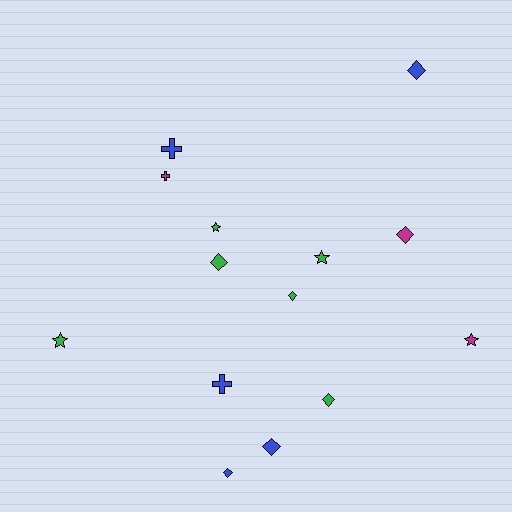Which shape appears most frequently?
Diamond, with 7 objects.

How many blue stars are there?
There are no blue stars.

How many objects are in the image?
There are 14 objects.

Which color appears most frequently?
Green, with 6 objects.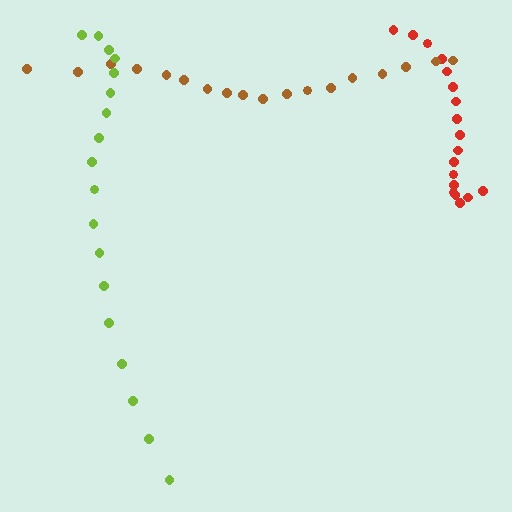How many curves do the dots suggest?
There are 3 distinct paths.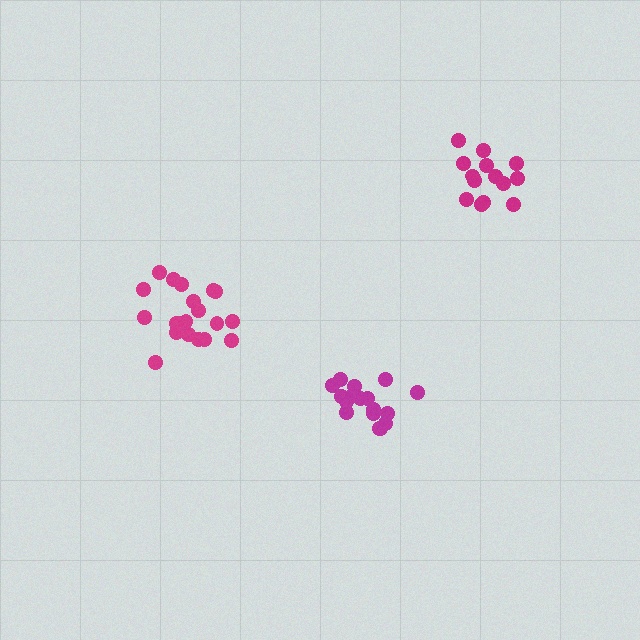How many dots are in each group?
Group 1: 14 dots, Group 2: 17 dots, Group 3: 20 dots (51 total).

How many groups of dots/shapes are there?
There are 3 groups.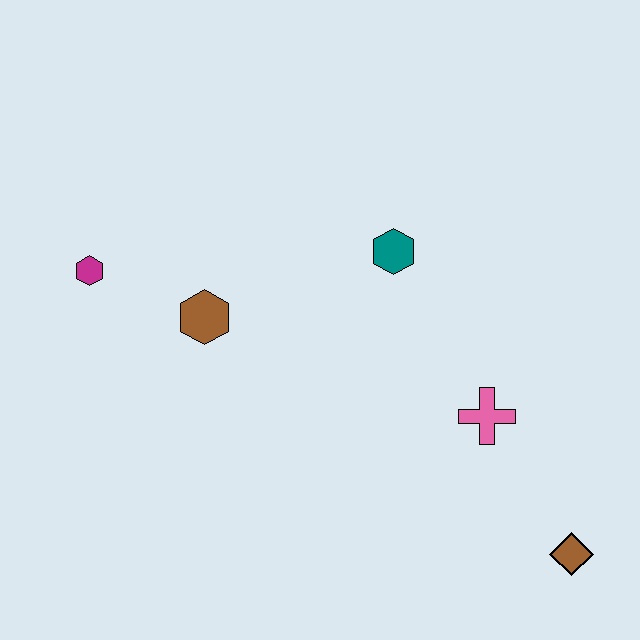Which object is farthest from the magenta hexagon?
The brown diamond is farthest from the magenta hexagon.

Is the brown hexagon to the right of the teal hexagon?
No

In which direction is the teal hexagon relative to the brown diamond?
The teal hexagon is above the brown diamond.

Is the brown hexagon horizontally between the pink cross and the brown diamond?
No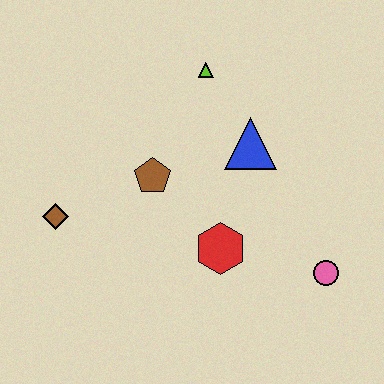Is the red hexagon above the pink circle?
Yes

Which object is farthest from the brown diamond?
The pink circle is farthest from the brown diamond.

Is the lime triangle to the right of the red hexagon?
No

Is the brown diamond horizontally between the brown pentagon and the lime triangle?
No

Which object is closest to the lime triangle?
The blue triangle is closest to the lime triangle.